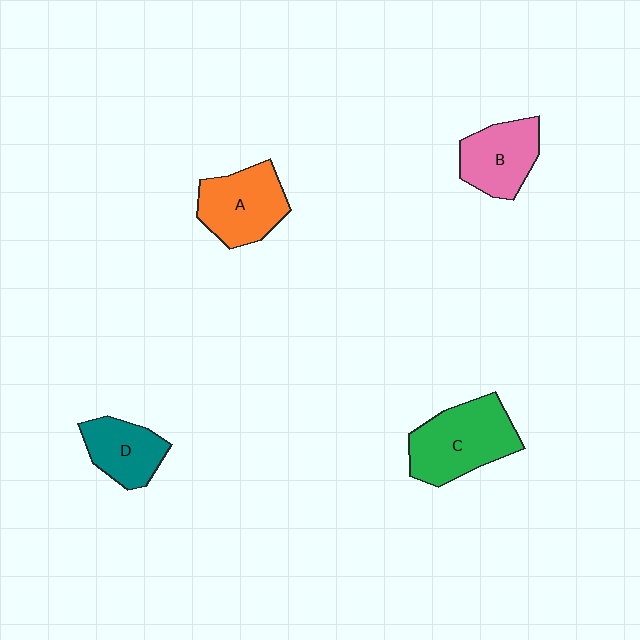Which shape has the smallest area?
Shape D (teal).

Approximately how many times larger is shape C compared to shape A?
Approximately 1.2 times.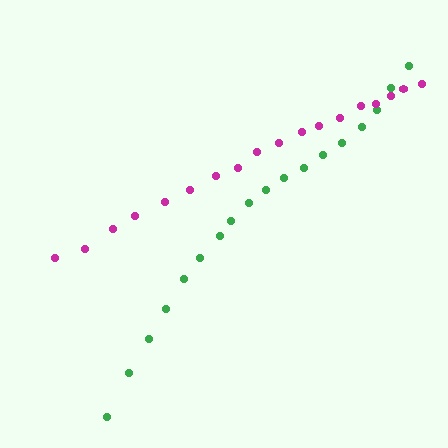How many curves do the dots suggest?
There are 2 distinct paths.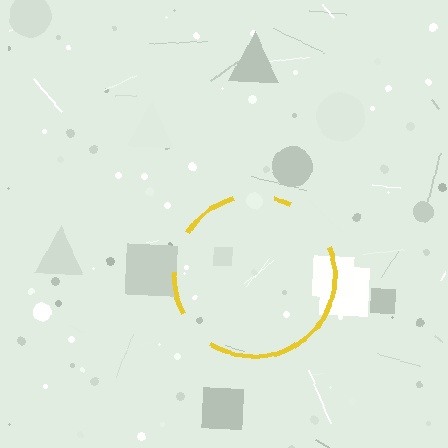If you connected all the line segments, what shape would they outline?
They would outline a circle.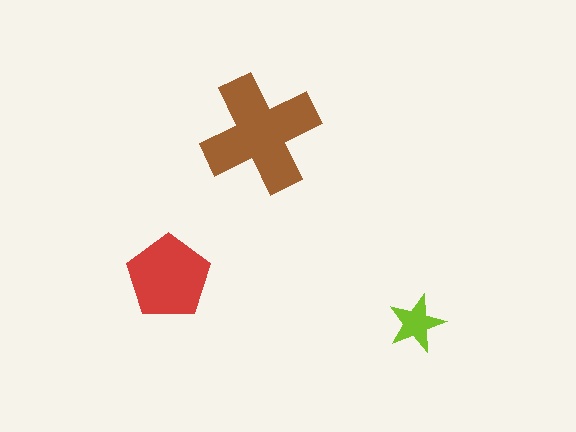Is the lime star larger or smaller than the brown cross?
Smaller.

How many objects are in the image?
There are 3 objects in the image.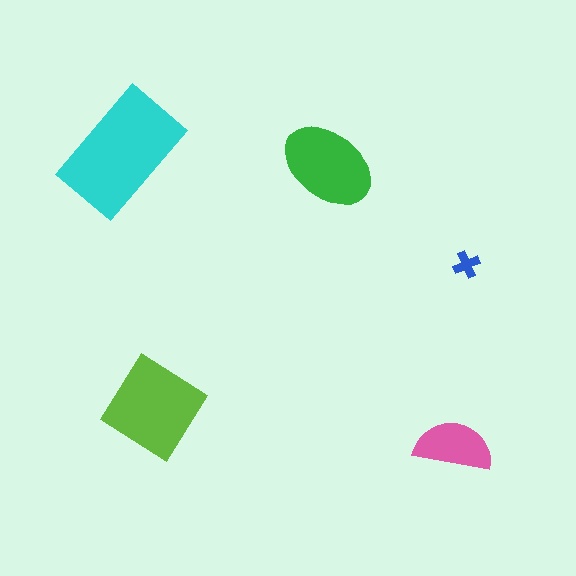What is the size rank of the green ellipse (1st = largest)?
3rd.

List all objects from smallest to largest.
The blue cross, the pink semicircle, the green ellipse, the lime diamond, the cyan rectangle.